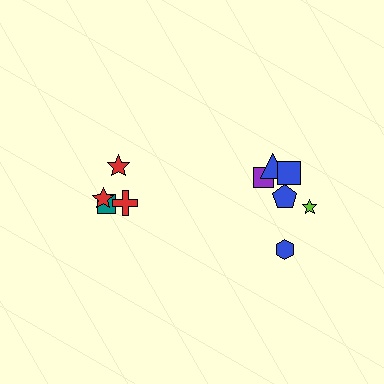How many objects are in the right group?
There are 6 objects.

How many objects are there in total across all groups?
There are 10 objects.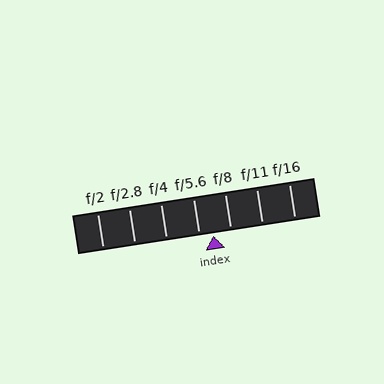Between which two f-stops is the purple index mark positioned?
The index mark is between f/5.6 and f/8.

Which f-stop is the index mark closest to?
The index mark is closest to f/5.6.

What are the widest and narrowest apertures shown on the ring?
The widest aperture shown is f/2 and the narrowest is f/16.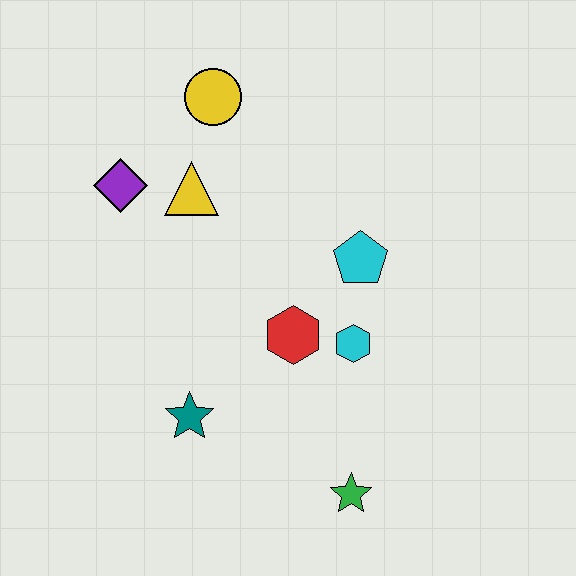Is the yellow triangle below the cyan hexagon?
No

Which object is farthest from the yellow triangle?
The green star is farthest from the yellow triangle.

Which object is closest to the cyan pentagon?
The cyan hexagon is closest to the cyan pentagon.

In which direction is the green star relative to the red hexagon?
The green star is below the red hexagon.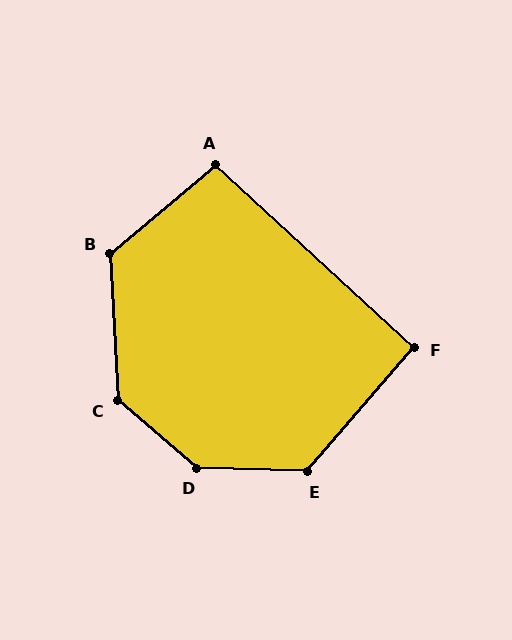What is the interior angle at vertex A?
Approximately 97 degrees (obtuse).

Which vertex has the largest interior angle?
D, at approximately 141 degrees.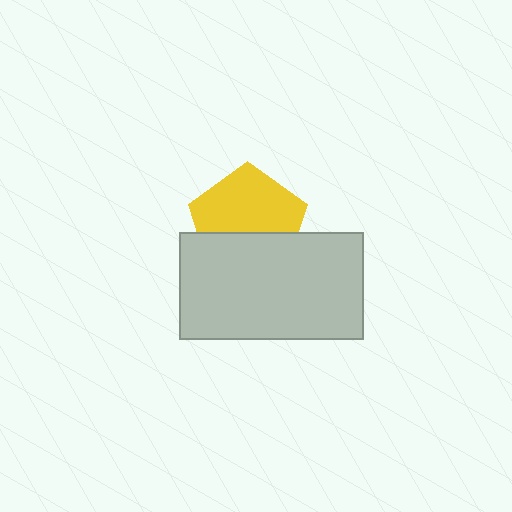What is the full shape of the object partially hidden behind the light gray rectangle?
The partially hidden object is a yellow pentagon.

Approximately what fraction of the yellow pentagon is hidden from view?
Roughly 41% of the yellow pentagon is hidden behind the light gray rectangle.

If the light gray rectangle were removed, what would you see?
You would see the complete yellow pentagon.